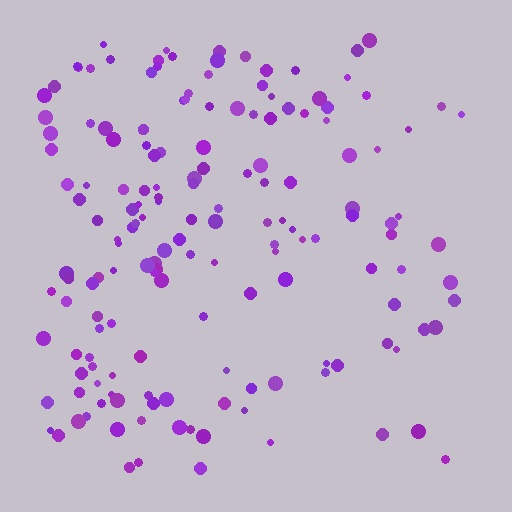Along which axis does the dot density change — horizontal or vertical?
Horizontal.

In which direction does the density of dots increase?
From right to left, with the left side densest.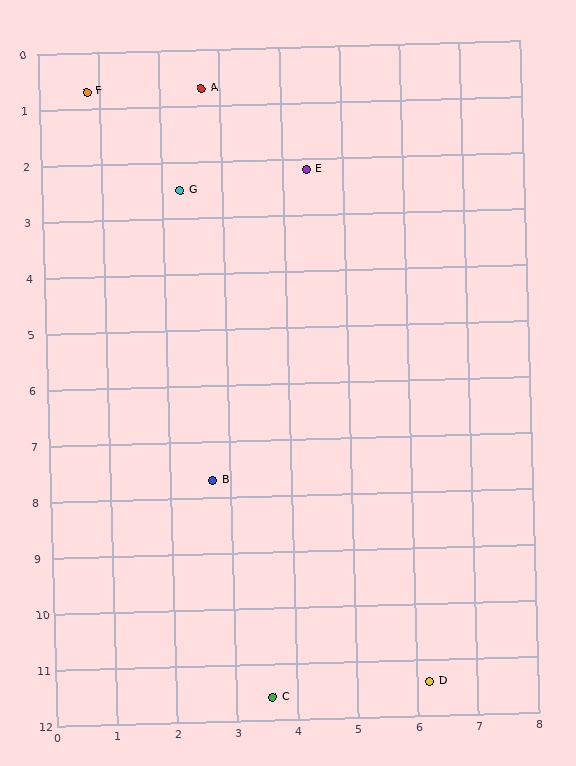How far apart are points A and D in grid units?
Points A and D are about 11.3 grid units apart.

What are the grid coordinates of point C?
Point C is at approximately (3.6, 11.6).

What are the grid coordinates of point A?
Point A is at approximately (2.7, 0.7).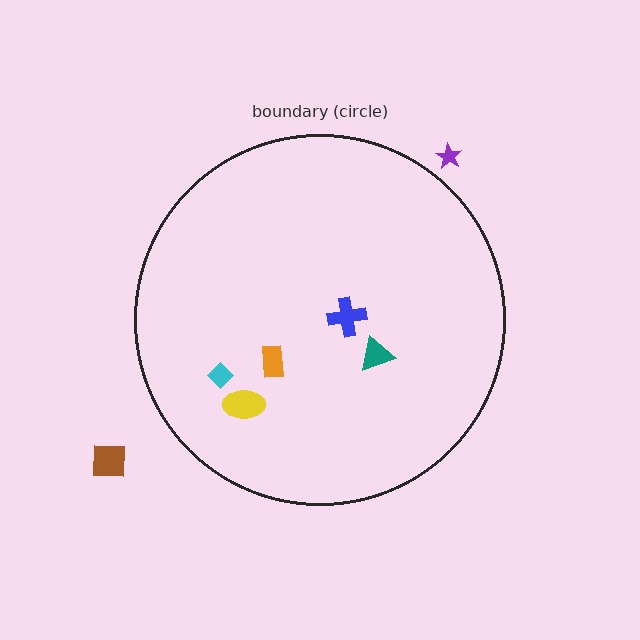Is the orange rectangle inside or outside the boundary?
Inside.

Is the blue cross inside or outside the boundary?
Inside.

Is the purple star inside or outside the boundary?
Outside.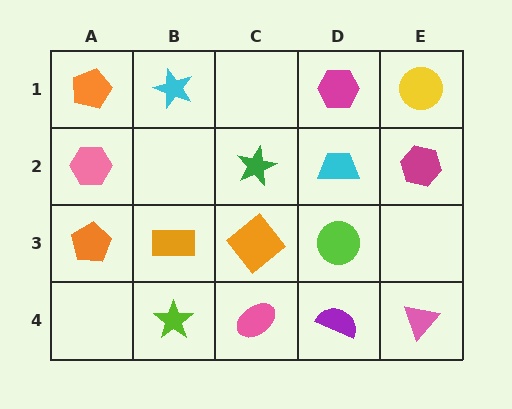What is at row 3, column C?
An orange diamond.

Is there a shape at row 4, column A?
No, that cell is empty.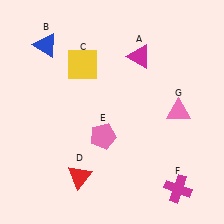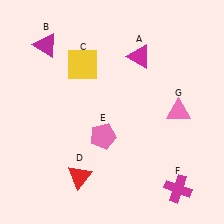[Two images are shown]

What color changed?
The triangle (B) changed from blue in Image 1 to magenta in Image 2.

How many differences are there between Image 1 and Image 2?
There is 1 difference between the two images.